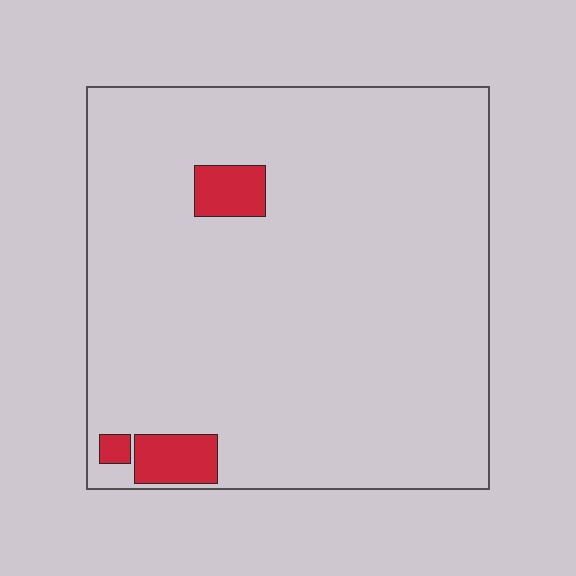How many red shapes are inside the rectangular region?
3.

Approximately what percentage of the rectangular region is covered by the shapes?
Approximately 5%.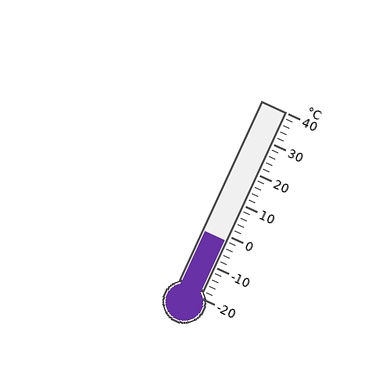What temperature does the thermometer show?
The thermometer shows approximately -2°C.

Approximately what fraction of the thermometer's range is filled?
The thermometer is filled to approximately 30% of its range.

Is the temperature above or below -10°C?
The temperature is above -10°C.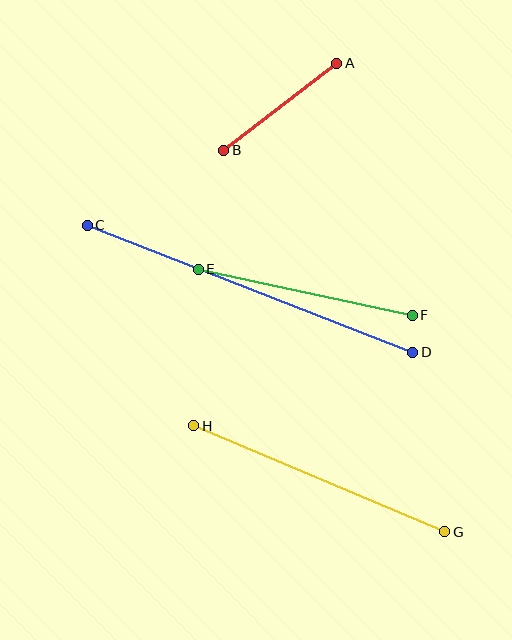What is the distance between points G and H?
The distance is approximately 272 pixels.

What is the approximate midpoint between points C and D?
The midpoint is at approximately (250, 289) pixels.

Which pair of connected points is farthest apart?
Points C and D are farthest apart.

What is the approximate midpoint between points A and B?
The midpoint is at approximately (280, 107) pixels.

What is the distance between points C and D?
The distance is approximately 349 pixels.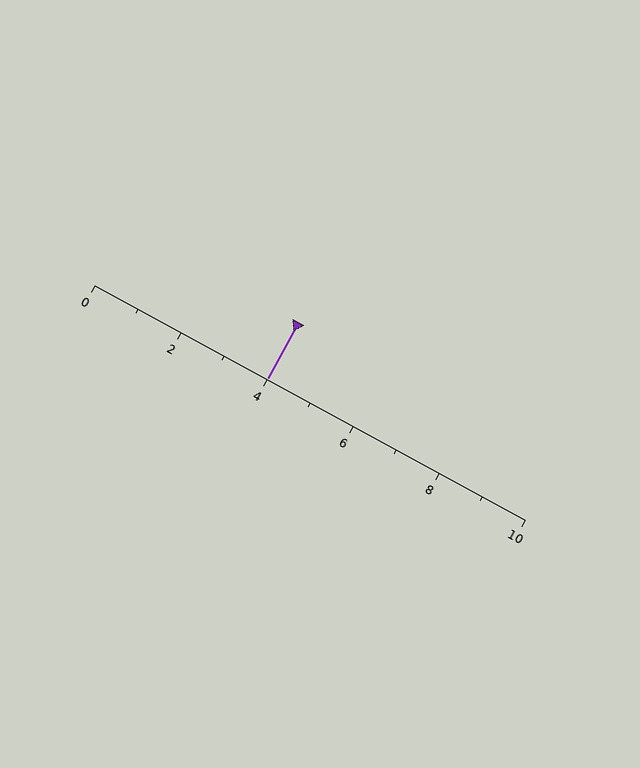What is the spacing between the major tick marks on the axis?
The major ticks are spaced 2 apart.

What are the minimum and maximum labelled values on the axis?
The axis runs from 0 to 10.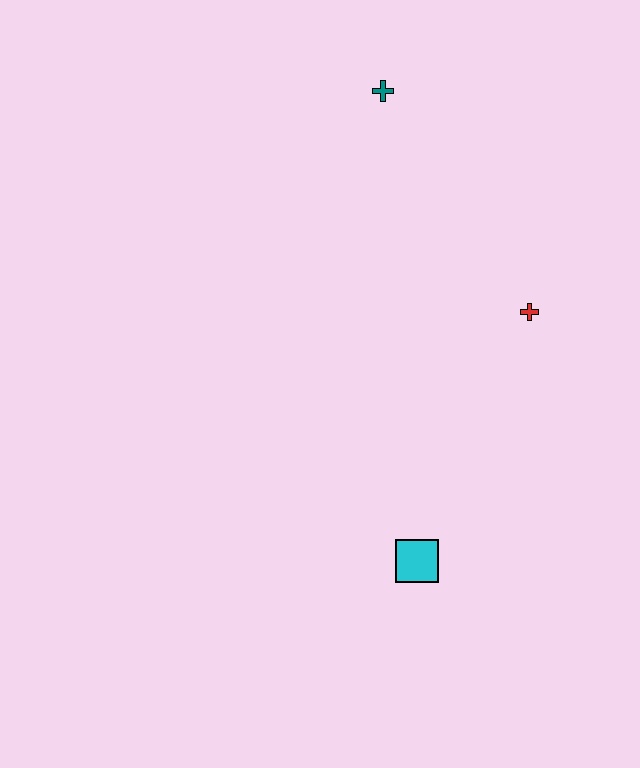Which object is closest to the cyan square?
The red cross is closest to the cyan square.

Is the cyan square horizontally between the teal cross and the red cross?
Yes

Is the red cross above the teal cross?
No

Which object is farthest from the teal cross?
The cyan square is farthest from the teal cross.